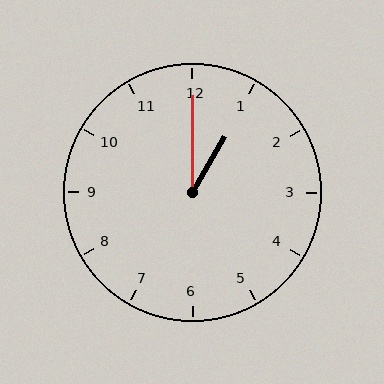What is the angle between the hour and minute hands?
Approximately 30 degrees.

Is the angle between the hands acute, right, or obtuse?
It is acute.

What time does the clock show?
1:00.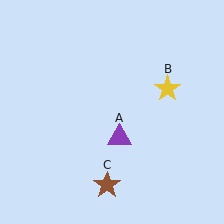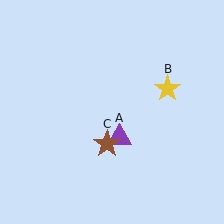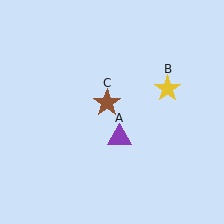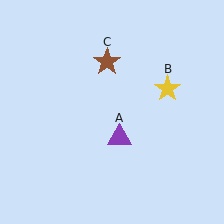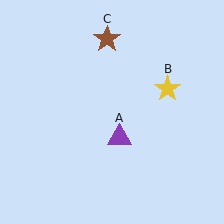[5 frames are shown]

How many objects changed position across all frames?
1 object changed position: brown star (object C).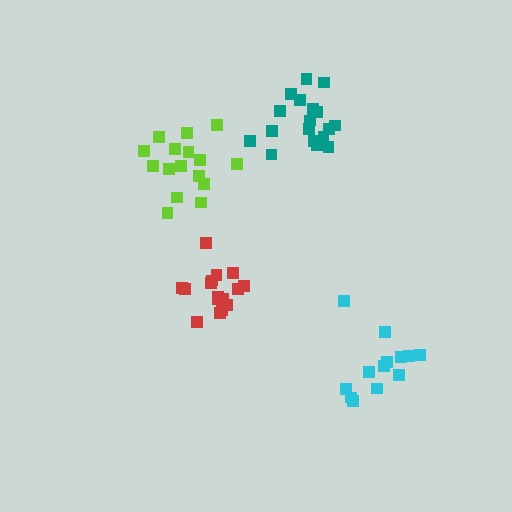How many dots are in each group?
Group 1: 16 dots, Group 2: 13 dots, Group 3: 18 dots, Group 4: 16 dots (63 total).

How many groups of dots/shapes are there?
There are 4 groups.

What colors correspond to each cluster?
The clusters are colored: lime, cyan, teal, red.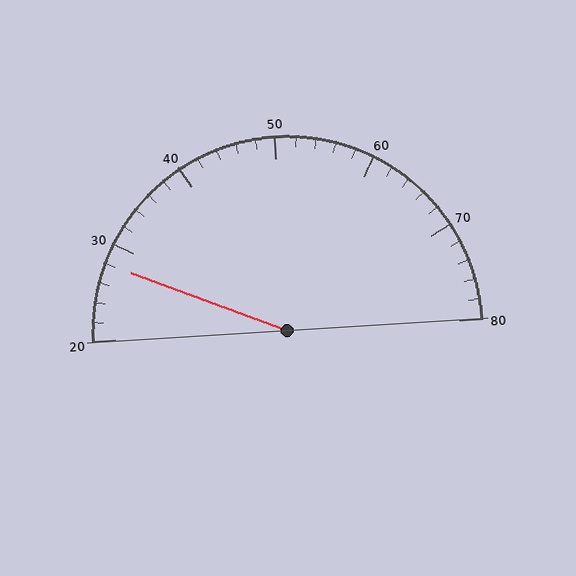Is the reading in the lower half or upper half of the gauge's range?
The reading is in the lower half of the range (20 to 80).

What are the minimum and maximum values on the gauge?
The gauge ranges from 20 to 80.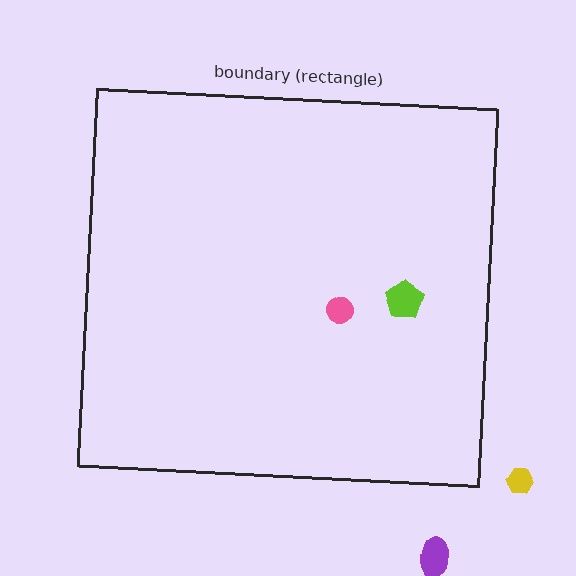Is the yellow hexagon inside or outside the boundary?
Outside.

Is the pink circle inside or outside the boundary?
Inside.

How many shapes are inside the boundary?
2 inside, 2 outside.